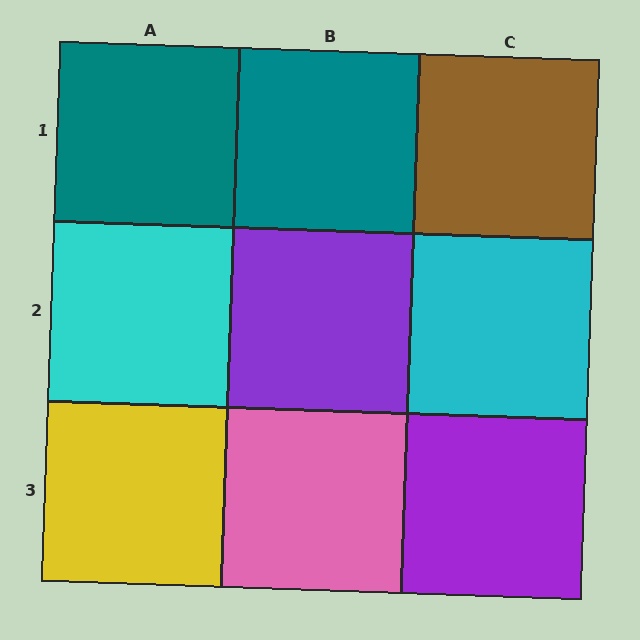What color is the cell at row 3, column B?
Pink.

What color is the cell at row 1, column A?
Teal.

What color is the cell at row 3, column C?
Purple.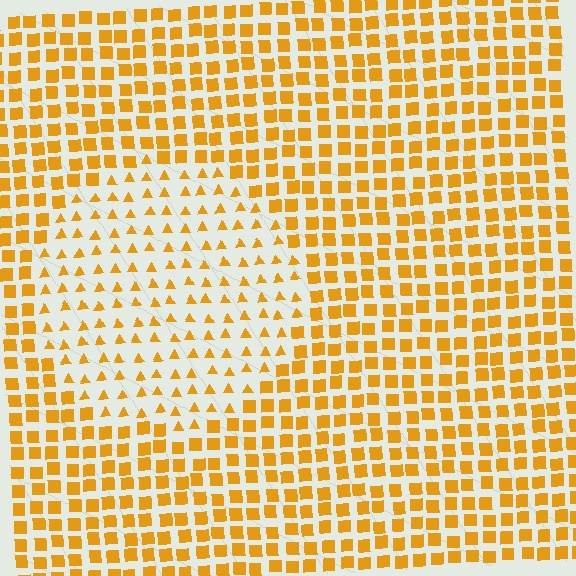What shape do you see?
I see a circle.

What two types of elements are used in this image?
The image uses triangles inside the circle region and squares outside it.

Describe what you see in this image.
The image is filled with small orange elements arranged in a uniform grid. A circle-shaped region contains triangles, while the surrounding area contains squares. The boundary is defined purely by the change in element shape.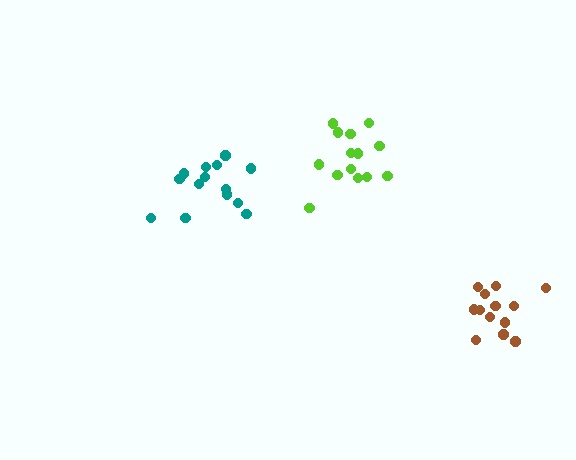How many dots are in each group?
Group 1: 13 dots, Group 2: 14 dots, Group 3: 14 dots (41 total).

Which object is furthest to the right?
The brown cluster is rightmost.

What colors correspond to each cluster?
The clusters are colored: brown, teal, lime.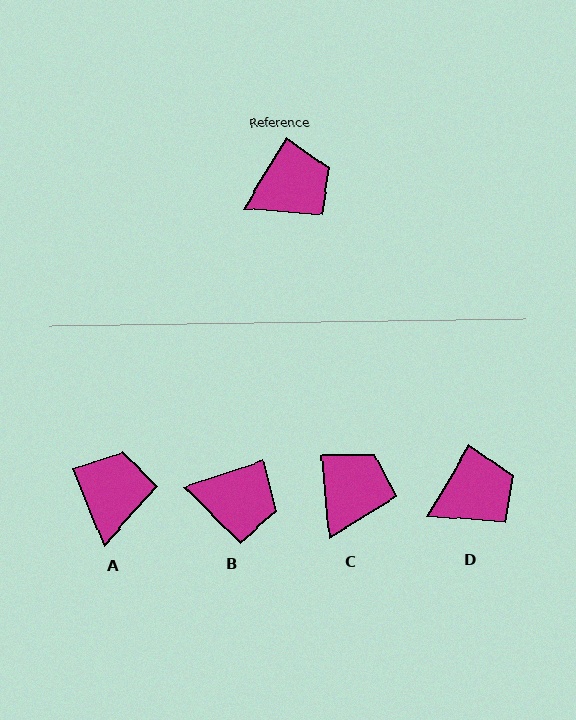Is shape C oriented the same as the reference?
No, it is off by about 36 degrees.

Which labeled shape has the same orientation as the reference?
D.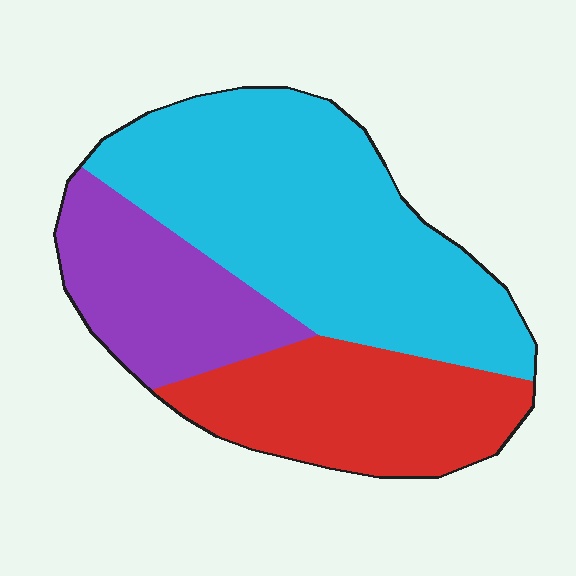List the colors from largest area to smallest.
From largest to smallest: cyan, red, purple.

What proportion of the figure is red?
Red covers 27% of the figure.